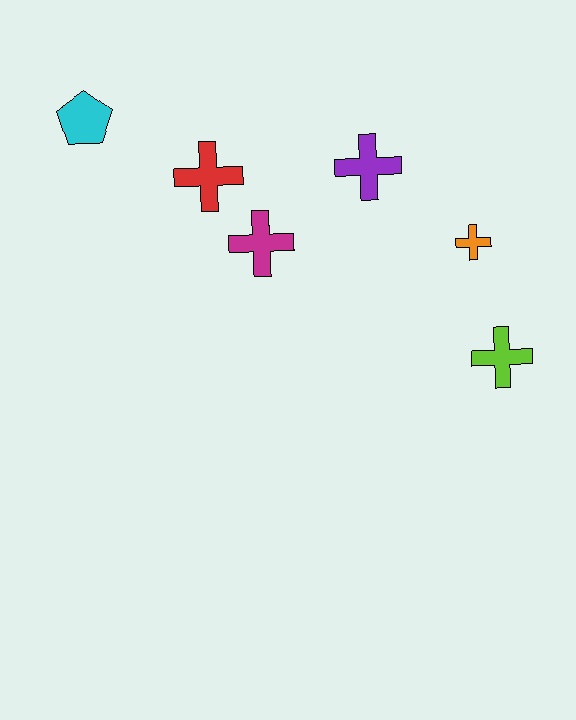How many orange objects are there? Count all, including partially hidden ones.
There is 1 orange object.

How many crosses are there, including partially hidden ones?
There are 5 crosses.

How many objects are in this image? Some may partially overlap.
There are 6 objects.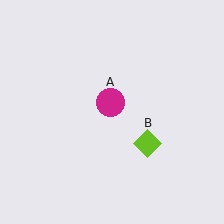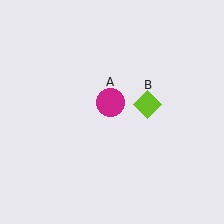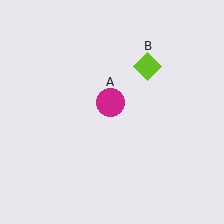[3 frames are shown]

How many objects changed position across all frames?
1 object changed position: lime diamond (object B).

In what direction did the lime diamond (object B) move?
The lime diamond (object B) moved up.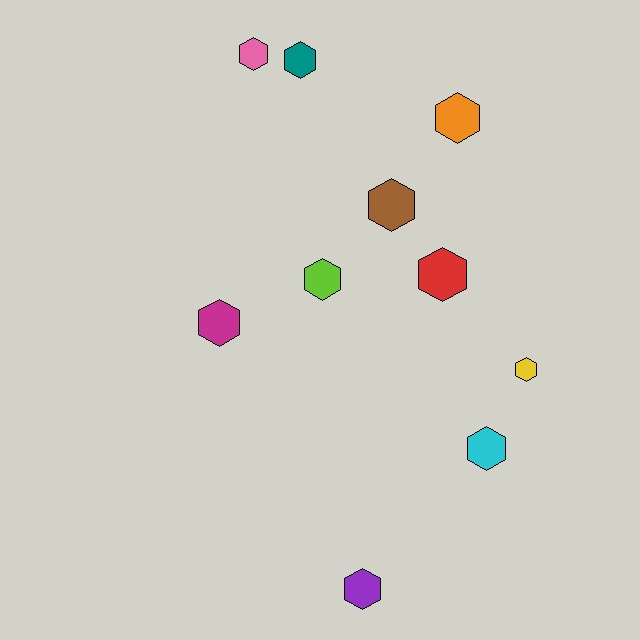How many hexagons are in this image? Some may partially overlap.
There are 10 hexagons.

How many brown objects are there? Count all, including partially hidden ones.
There is 1 brown object.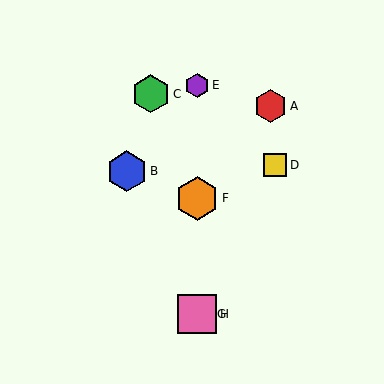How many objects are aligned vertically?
4 objects (E, F, G, H) are aligned vertically.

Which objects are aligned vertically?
Objects E, F, G, H are aligned vertically.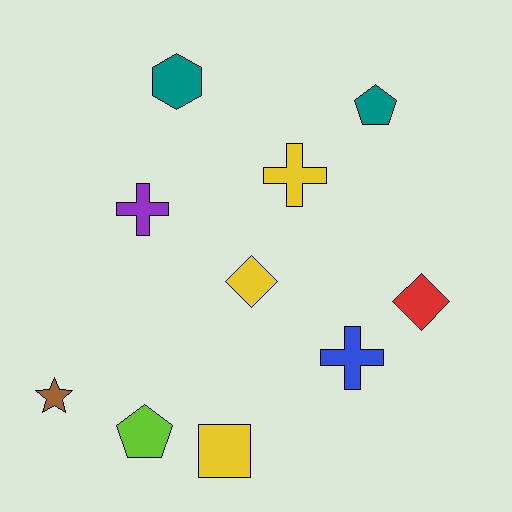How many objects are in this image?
There are 10 objects.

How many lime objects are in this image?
There is 1 lime object.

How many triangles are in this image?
There are no triangles.